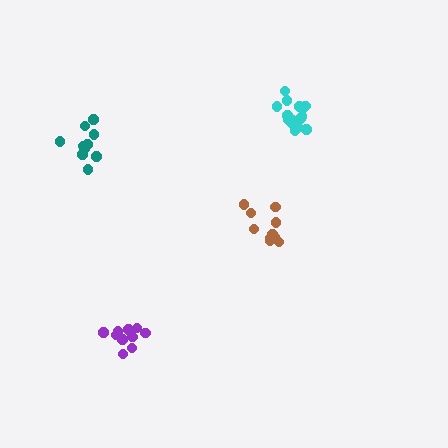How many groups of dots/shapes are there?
There are 4 groups.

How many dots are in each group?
Group 1: 11 dots, Group 2: 10 dots, Group 3: 10 dots, Group 4: 16 dots (47 total).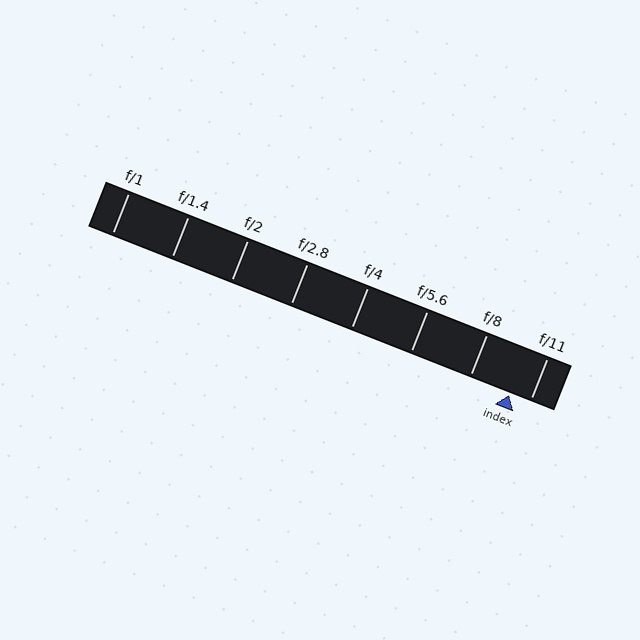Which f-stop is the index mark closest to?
The index mark is closest to f/11.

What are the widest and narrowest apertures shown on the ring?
The widest aperture shown is f/1 and the narrowest is f/11.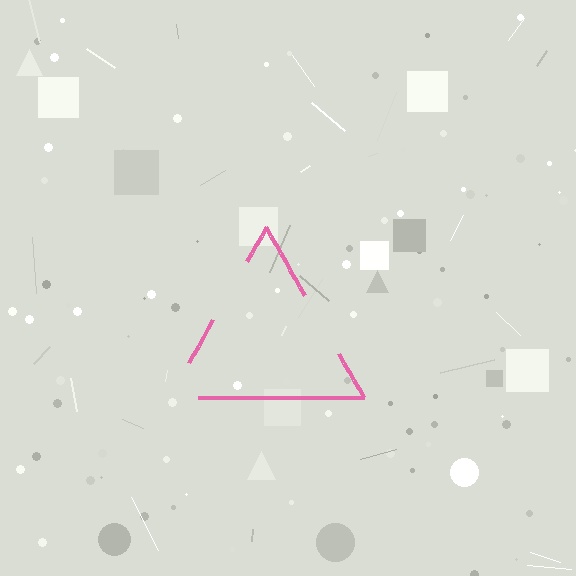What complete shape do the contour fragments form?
The contour fragments form a triangle.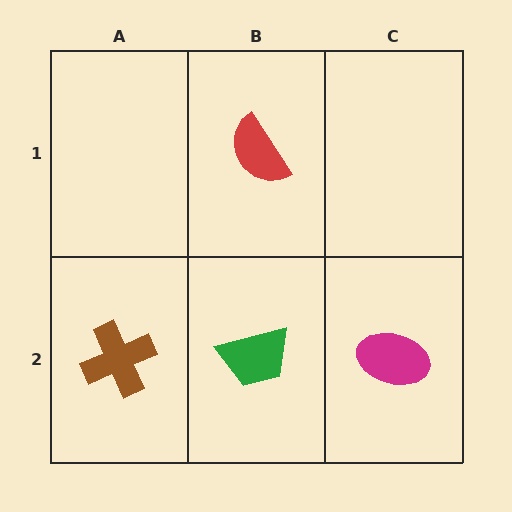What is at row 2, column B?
A green trapezoid.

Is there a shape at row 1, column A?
No, that cell is empty.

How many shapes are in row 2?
3 shapes.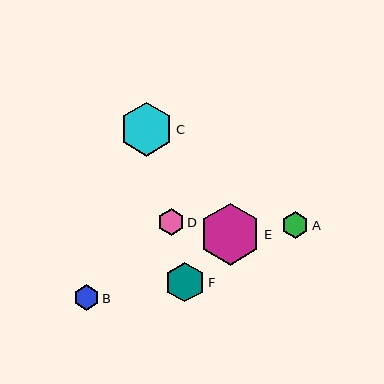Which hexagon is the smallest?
Hexagon B is the smallest with a size of approximately 25 pixels.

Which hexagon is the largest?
Hexagon E is the largest with a size of approximately 62 pixels.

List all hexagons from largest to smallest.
From largest to smallest: E, C, F, A, D, B.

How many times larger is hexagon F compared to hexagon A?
Hexagon F is approximately 1.5 times the size of hexagon A.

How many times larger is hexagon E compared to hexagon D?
Hexagon E is approximately 2.3 times the size of hexagon D.